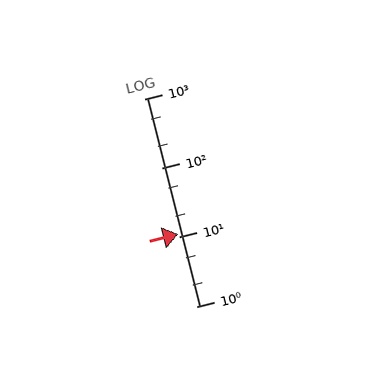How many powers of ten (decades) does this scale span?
The scale spans 3 decades, from 1 to 1000.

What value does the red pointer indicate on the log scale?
The pointer indicates approximately 11.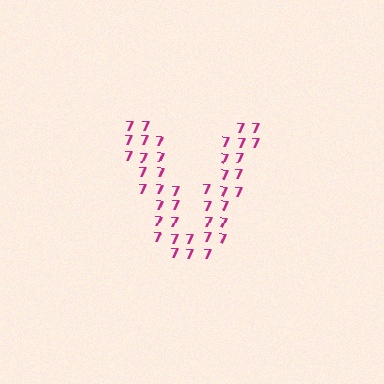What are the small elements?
The small elements are digit 7's.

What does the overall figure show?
The overall figure shows the letter V.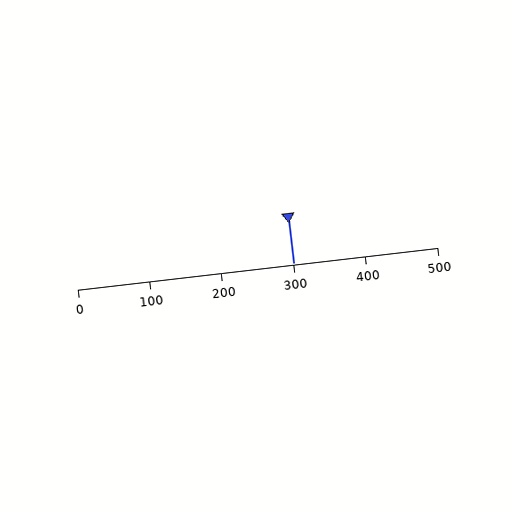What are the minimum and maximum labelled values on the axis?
The axis runs from 0 to 500.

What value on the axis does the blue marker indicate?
The marker indicates approximately 300.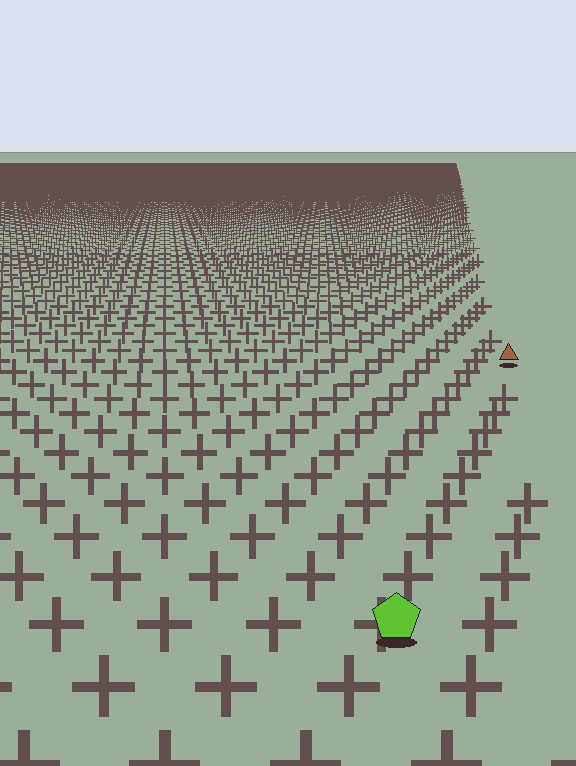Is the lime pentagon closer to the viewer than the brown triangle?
Yes. The lime pentagon is closer — you can tell from the texture gradient: the ground texture is coarser near it.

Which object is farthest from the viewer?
The brown triangle is farthest from the viewer. It appears smaller and the ground texture around it is denser.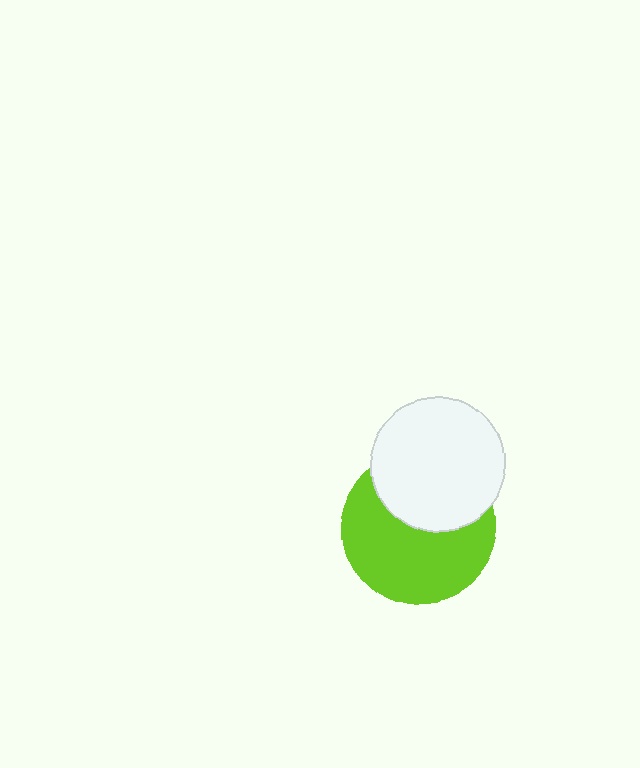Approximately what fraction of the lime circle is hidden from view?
Roughly 39% of the lime circle is hidden behind the white circle.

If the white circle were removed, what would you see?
You would see the complete lime circle.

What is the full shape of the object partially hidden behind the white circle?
The partially hidden object is a lime circle.